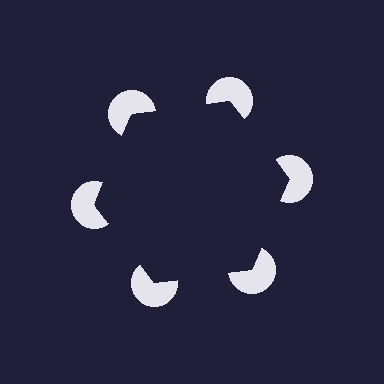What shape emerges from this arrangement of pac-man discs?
An illusory hexagon — its edges are inferred from the aligned wedge cuts in the pac-man discs, not physically drawn.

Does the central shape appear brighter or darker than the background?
It typically appears slightly darker than the background, even though no actual brightness change is drawn.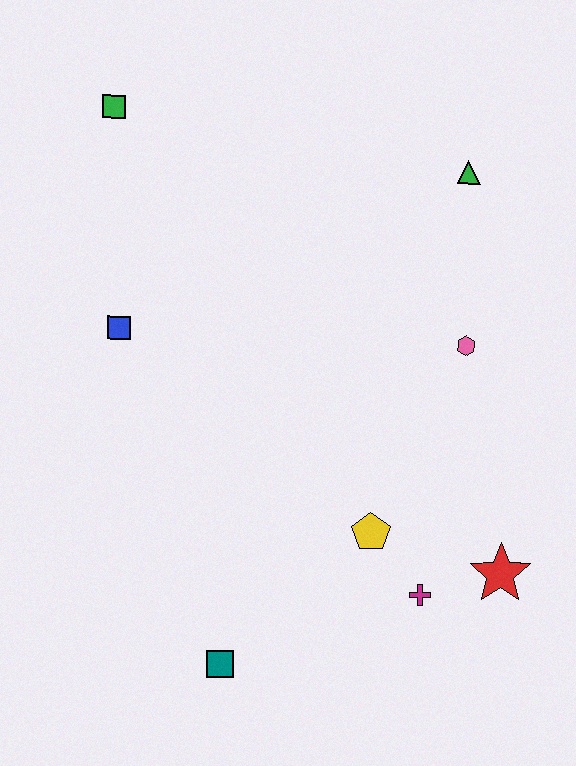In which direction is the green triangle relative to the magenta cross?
The green triangle is above the magenta cross.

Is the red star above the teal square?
Yes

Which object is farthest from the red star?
The green square is farthest from the red star.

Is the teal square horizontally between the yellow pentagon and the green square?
Yes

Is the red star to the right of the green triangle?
Yes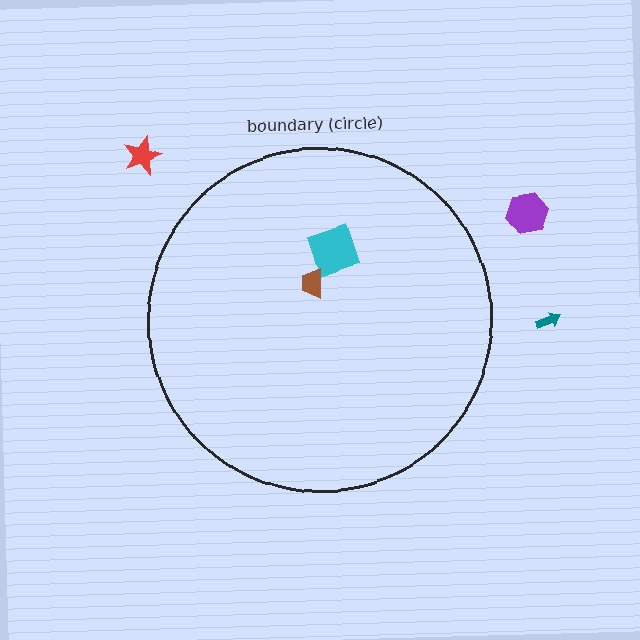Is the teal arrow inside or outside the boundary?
Outside.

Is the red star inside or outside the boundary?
Outside.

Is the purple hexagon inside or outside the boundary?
Outside.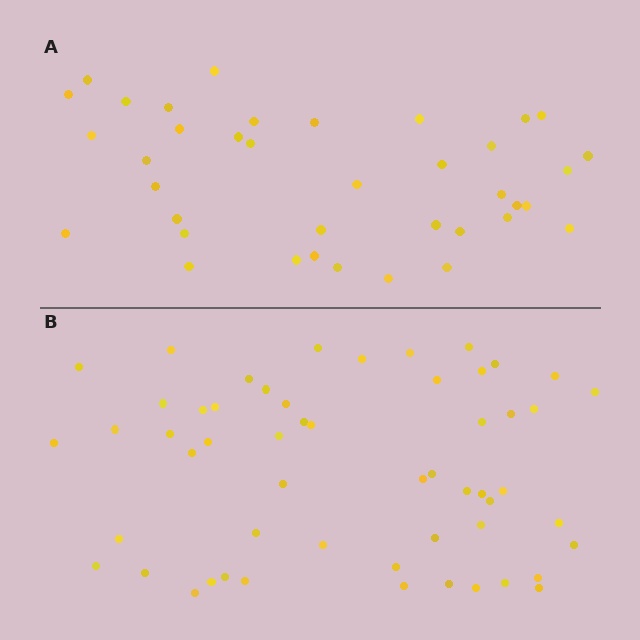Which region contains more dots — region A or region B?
Region B (the bottom region) has more dots.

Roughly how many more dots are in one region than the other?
Region B has approximately 15 more dots than region A.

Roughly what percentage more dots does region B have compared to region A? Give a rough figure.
About 45% more.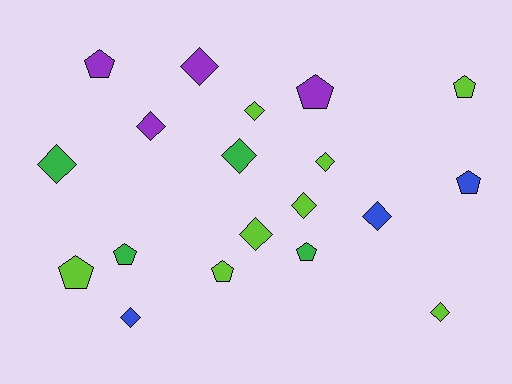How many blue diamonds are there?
There are 2 blue diamonds.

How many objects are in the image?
There are 19 objects.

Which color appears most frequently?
Lime, with 8 objects.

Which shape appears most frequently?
Diamond, with 11 objects.